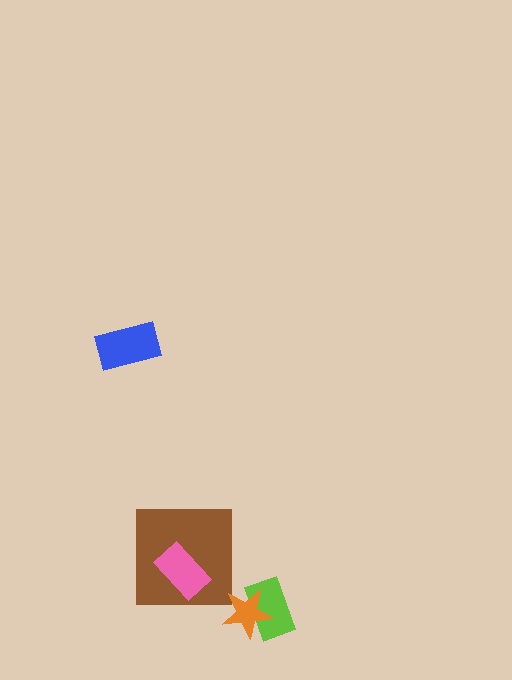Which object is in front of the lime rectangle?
The orange star is in front of the lime rectangle.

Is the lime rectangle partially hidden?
Yes, it is partially covered by another shape.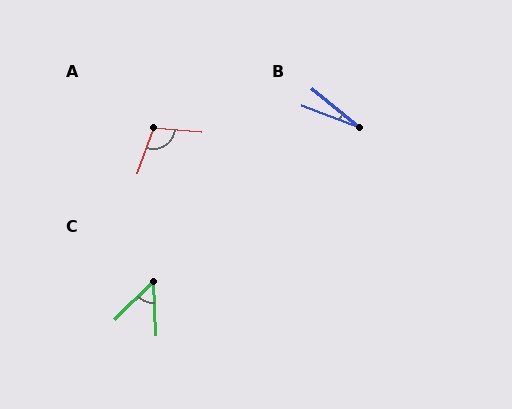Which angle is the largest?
A, at approximately 104 degrees.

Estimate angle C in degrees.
Approximately 49 degrees.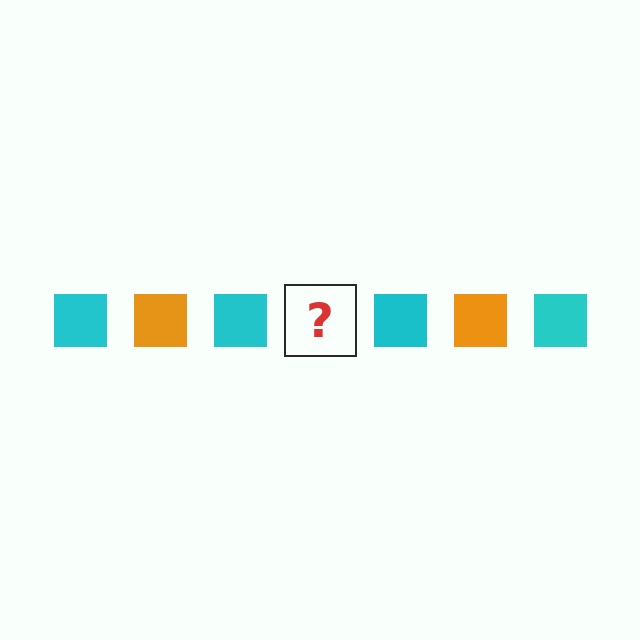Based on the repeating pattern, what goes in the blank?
The blank should be an orange square.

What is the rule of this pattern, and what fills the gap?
The rule is that the pattern cycles through cyan, orange squares. The gap should be filled with an orange square.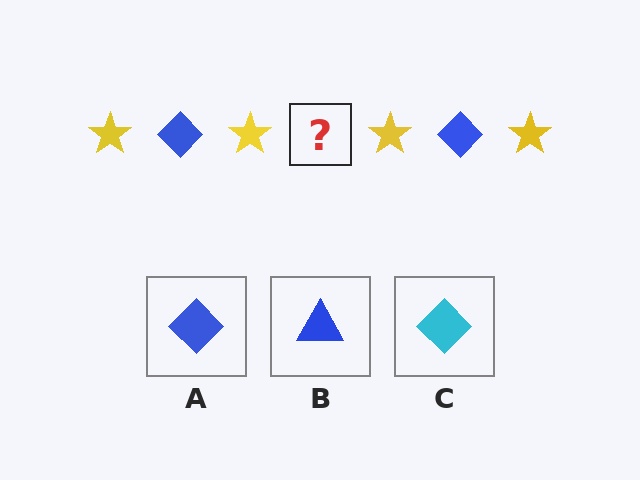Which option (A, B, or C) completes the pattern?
A.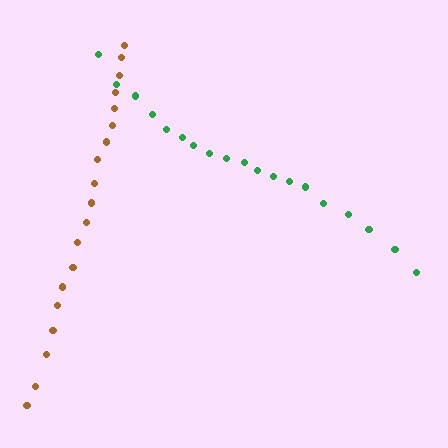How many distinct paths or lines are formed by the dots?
There are 2 distinct paths.